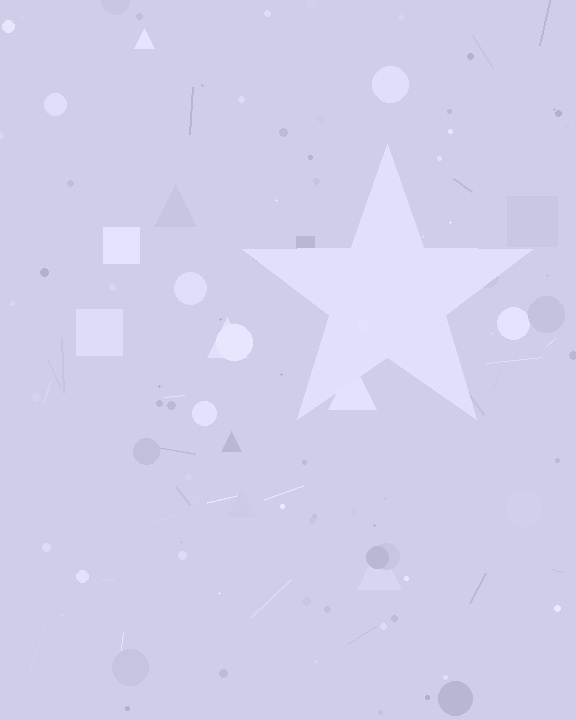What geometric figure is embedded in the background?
A star is embedded in the background.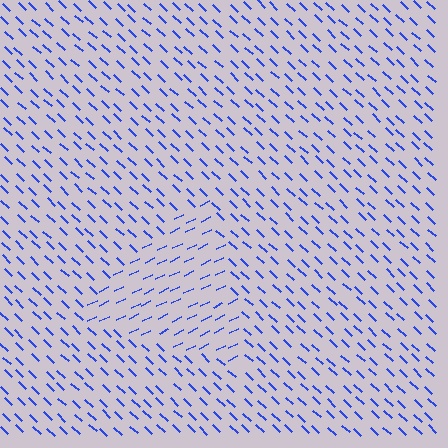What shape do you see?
I see a triangle.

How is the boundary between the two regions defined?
The boundary is defined purely by a change in line orientation (approximately 69 degrees difference). All lines are the same color and thickness.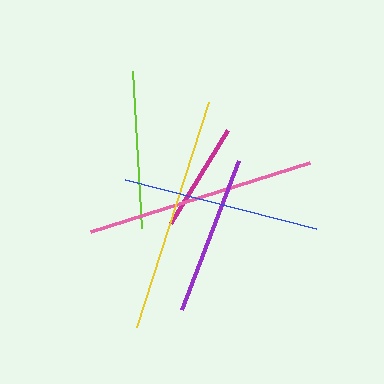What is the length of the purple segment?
The purple segment is approximately 159 pixels long.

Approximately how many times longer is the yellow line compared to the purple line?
The yellow line is approximately 1.5 times the length of the purple line.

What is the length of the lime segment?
The lime segment is approximately 157 pixels long.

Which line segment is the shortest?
The magenta line is the shortest at approximately 109 pixels.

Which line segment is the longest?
The yellow line is the longest at approximately 236 pixels.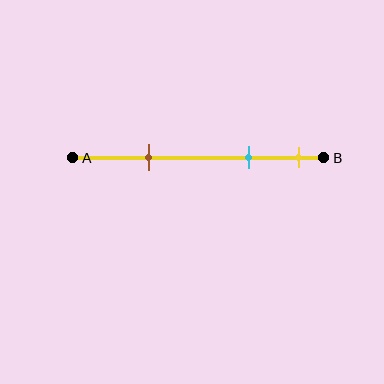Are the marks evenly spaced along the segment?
No, the marks are not evenly spaced.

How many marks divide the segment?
There are 3 marks dividing the segment.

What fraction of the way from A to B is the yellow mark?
The yellow mark is approximately 90% (0.9) of the way from A to B.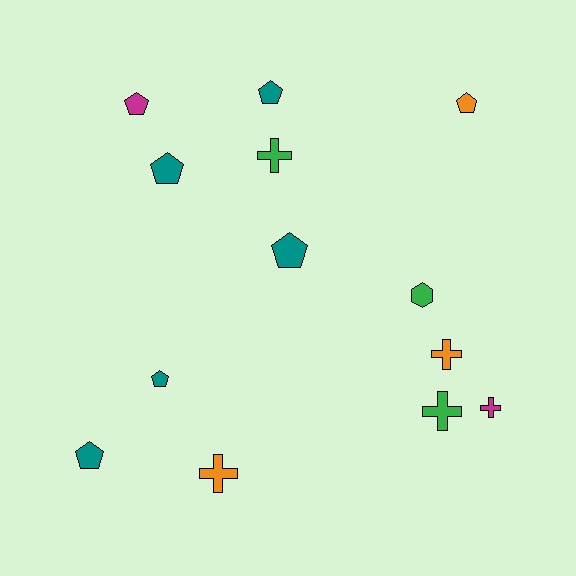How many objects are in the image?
There are 13 objects.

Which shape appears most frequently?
Pentagon, with 7 objects.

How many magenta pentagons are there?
There is 1 magenta pentagon.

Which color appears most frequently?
Teal, with 5 objects.